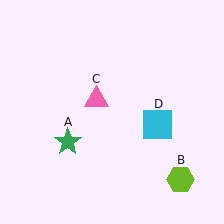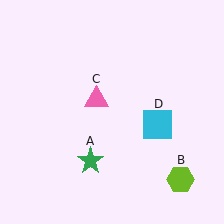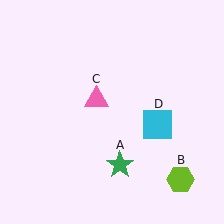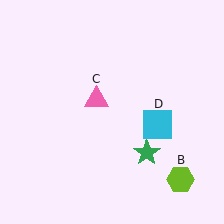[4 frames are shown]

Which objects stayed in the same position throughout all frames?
Lime hexagon (object B) and pink triangle (object C) and cyan square (object D) remained stationary.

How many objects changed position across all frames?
1 object changed position: green star (object A).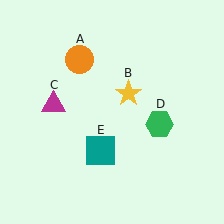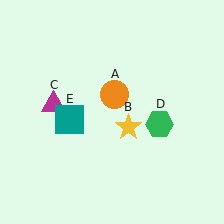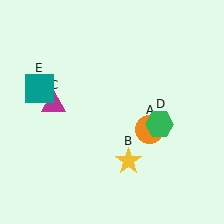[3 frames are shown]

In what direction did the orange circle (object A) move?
The orange circle (object A) moved down and to the right.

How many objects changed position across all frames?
3 objects changed position: orange circle (object A), yellow star (object B), teal square (object E).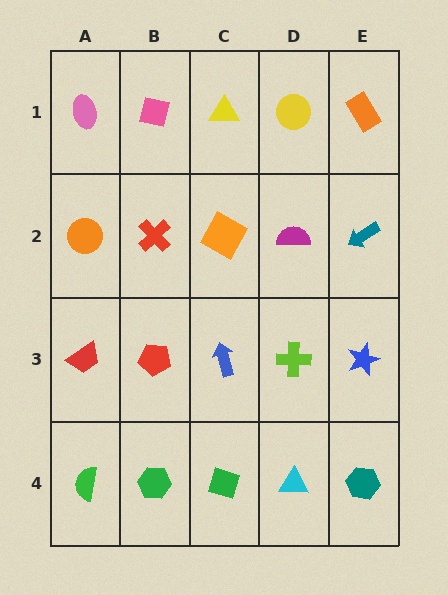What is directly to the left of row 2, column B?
An orange circle.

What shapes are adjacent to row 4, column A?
A red trapezoid (row 3, column A), a green hexagon (row 4, column B).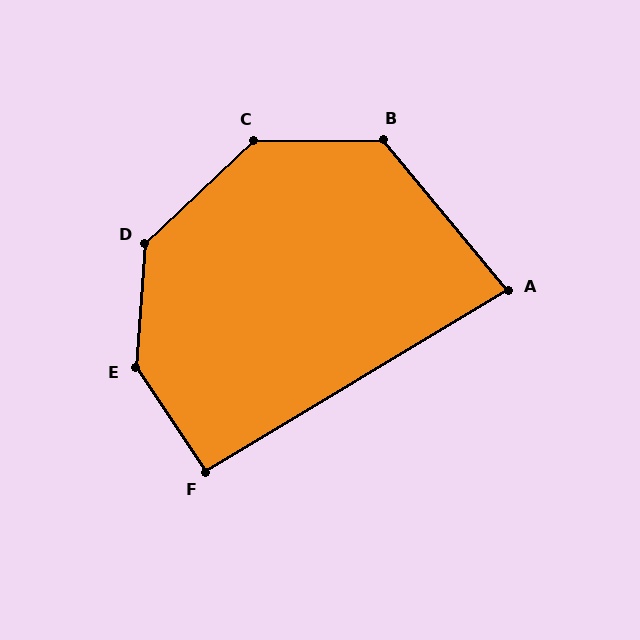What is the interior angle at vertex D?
Approximately 138 degrees (obtuse).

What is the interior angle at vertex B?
Approximately 129 degrees (obtuse).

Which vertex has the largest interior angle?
E, at approximately 142 degrees.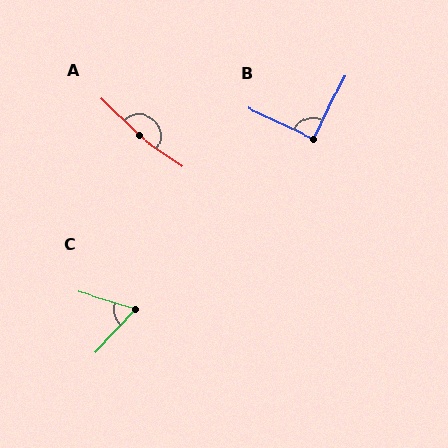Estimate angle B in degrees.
Approximately 91 degrees.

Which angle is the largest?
A, at approximately 170 degrees.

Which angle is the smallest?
C, at approximately 63 degrees.